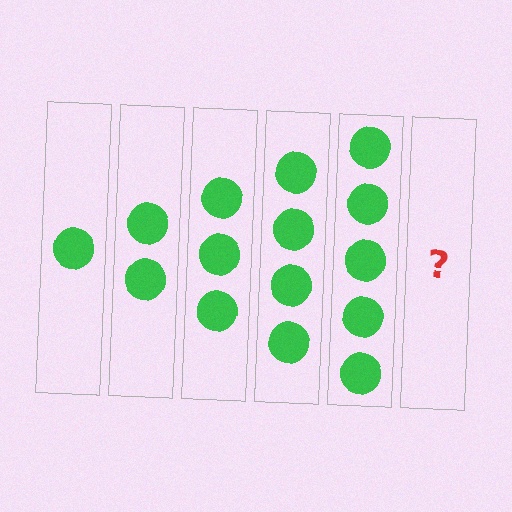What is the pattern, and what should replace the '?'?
The pattern is that each step adds one more circle. The '?' should be 6 circles.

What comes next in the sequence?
The next element should be 6 circles.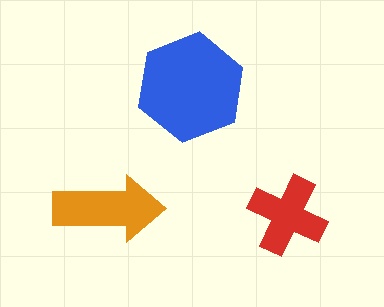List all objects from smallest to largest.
The red cross, the orange arrow, the blue hexagon.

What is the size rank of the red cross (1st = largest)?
3rd.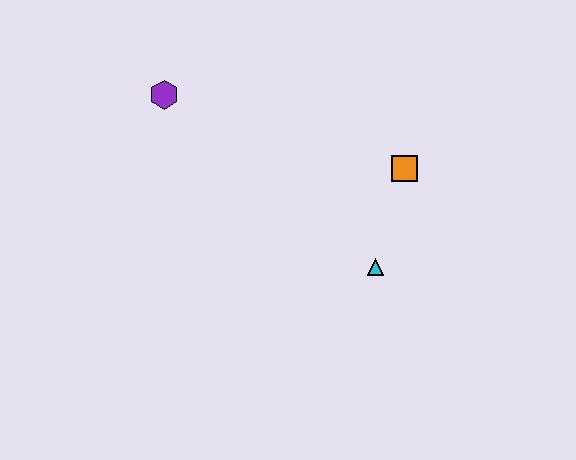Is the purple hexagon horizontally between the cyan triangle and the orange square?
No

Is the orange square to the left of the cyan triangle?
No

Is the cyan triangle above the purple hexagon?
No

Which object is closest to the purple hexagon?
The orange square is closest to the purple hexagon.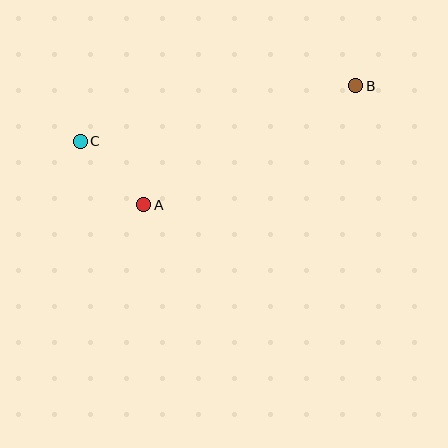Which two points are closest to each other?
Points A and C are closest to each other.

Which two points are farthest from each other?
Points B and C are farthest from each other.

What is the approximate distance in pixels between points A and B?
The distance between A and B is approximately 243 pixels.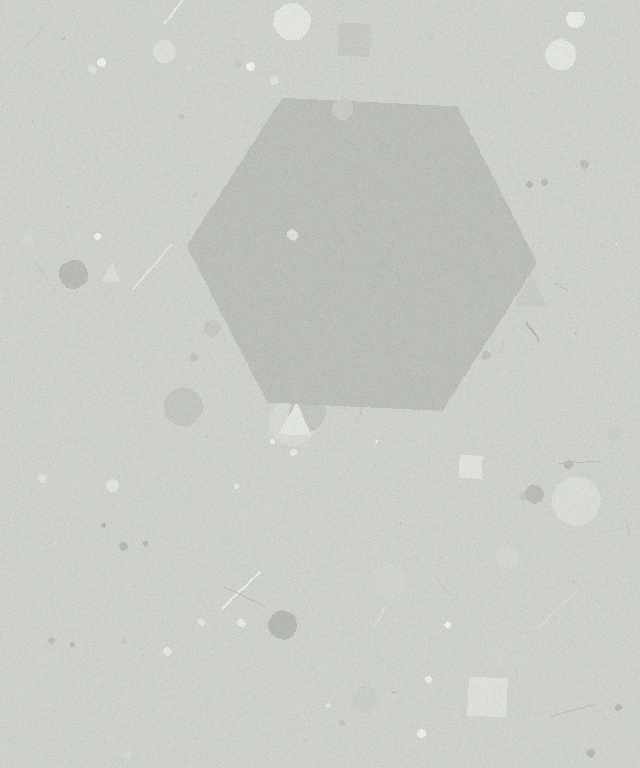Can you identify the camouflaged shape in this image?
The camouflaged shape is a hexagon.